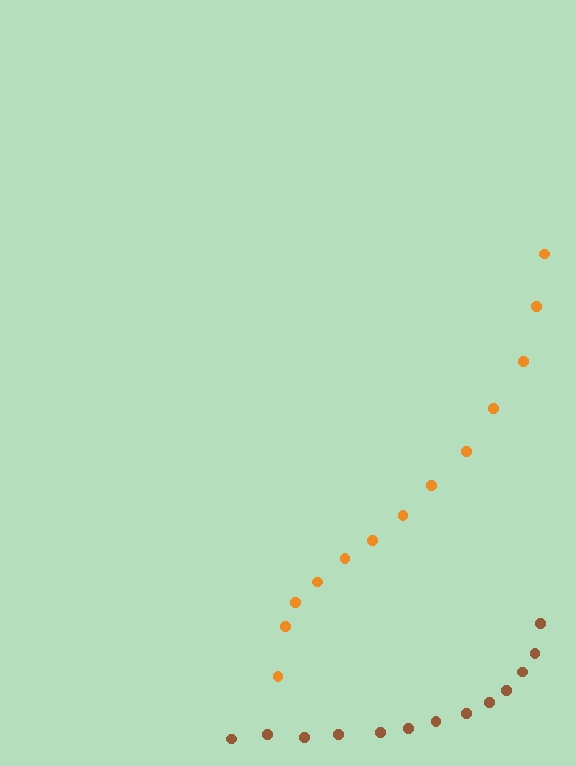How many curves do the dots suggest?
There are 2 distinct paths.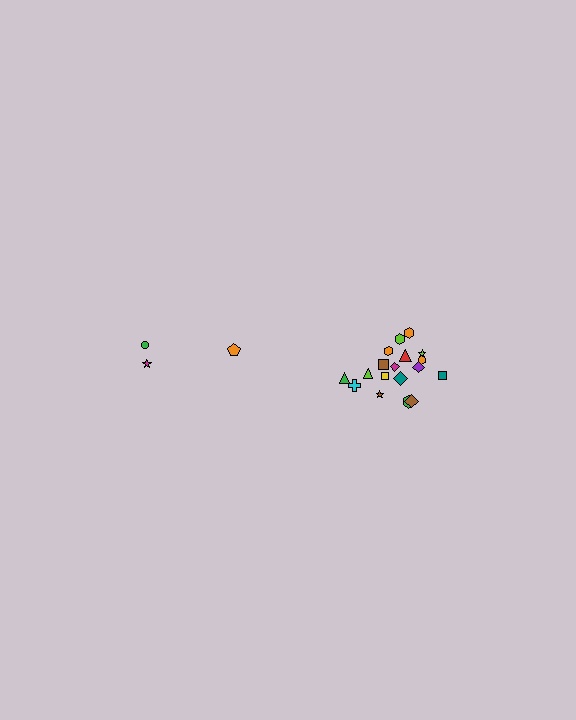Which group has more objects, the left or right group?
The right group.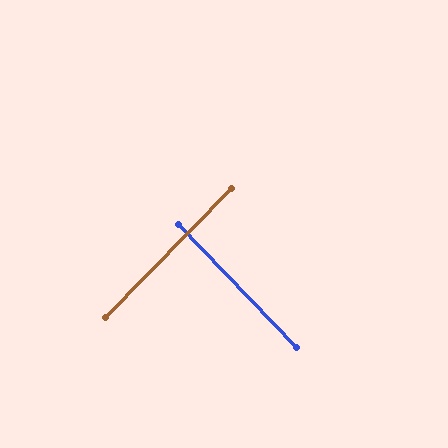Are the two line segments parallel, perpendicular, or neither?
Perpendicular — they meet at approximately 88°.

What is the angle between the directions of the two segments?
Approximately 88 degrees.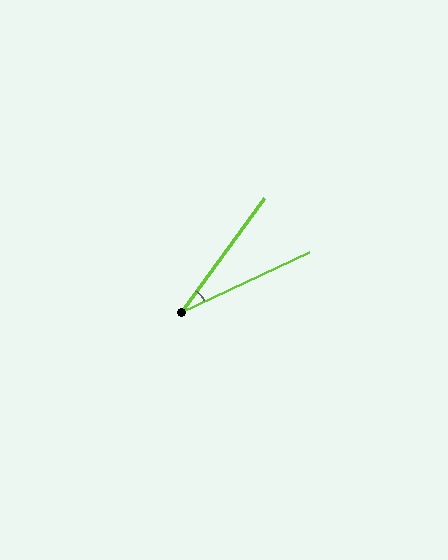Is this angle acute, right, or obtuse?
It is acute.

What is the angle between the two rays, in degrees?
Approximately 28 degrees.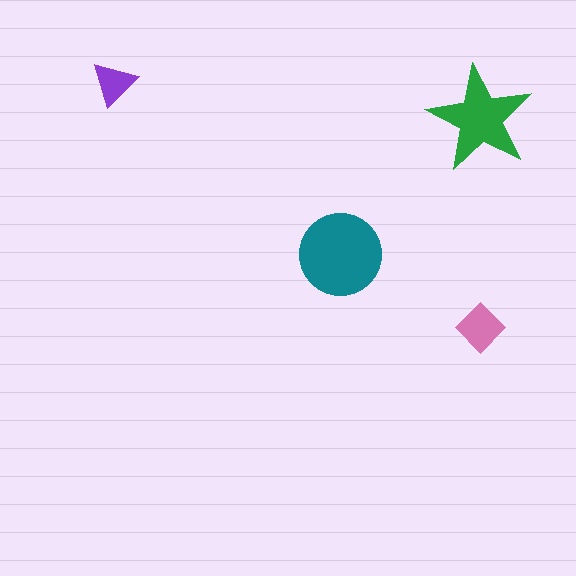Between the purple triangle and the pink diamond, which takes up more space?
The pink diamond.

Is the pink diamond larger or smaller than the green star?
Smaller.